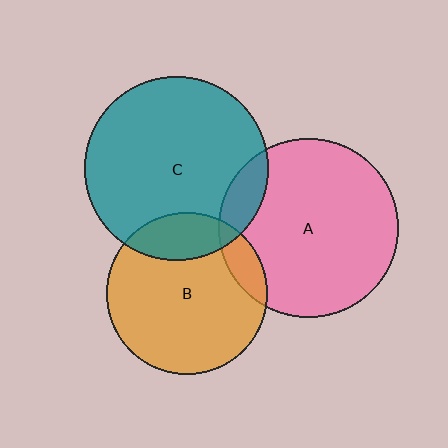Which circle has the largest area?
Circle C (teal).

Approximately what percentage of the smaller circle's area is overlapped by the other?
Approximately 10%.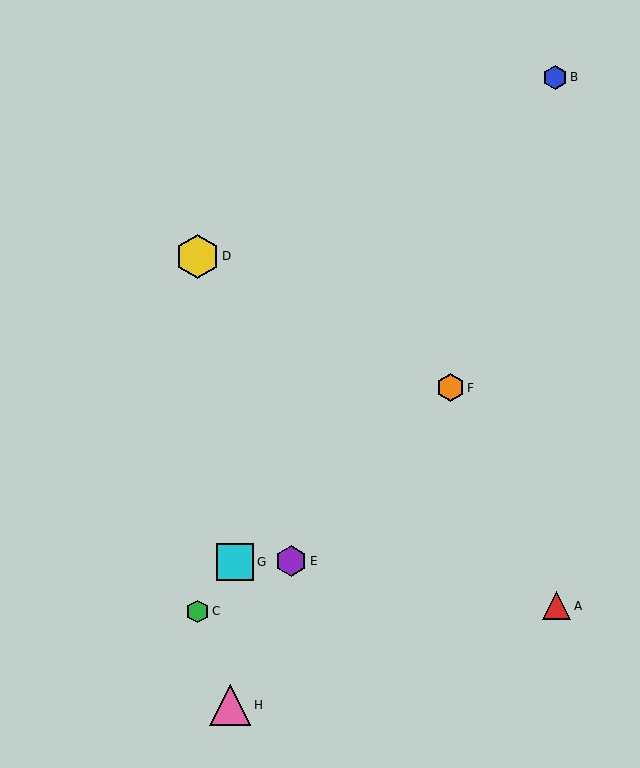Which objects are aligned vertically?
Objects C, D are aligned vertically.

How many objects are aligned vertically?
2 objects (C, D) are aligned vertically.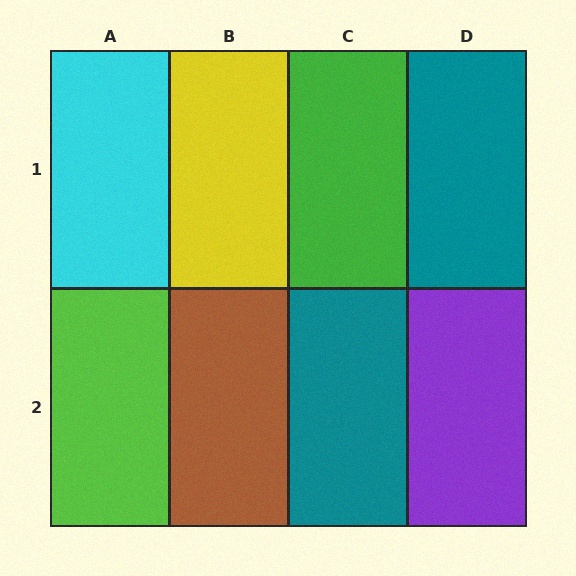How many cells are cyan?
1 cell is cyan.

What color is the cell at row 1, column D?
Teal.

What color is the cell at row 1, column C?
Green.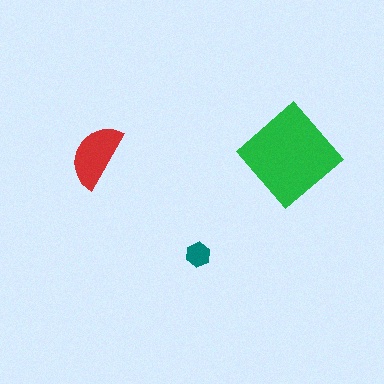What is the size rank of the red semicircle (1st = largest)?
2nd.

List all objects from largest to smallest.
The green diamond, the red semicircle, the teal hexagon.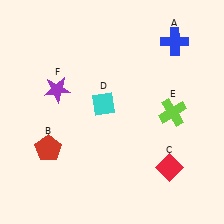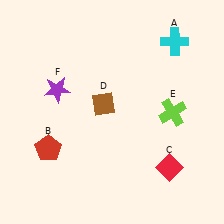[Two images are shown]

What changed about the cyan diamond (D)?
In Image 1, D is cyan. In Image 2, it changed to brown.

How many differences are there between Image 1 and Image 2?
There are 2 differences between the two images.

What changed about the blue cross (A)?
In Image 1, A is blue. In Image 2, it changed to cyan.